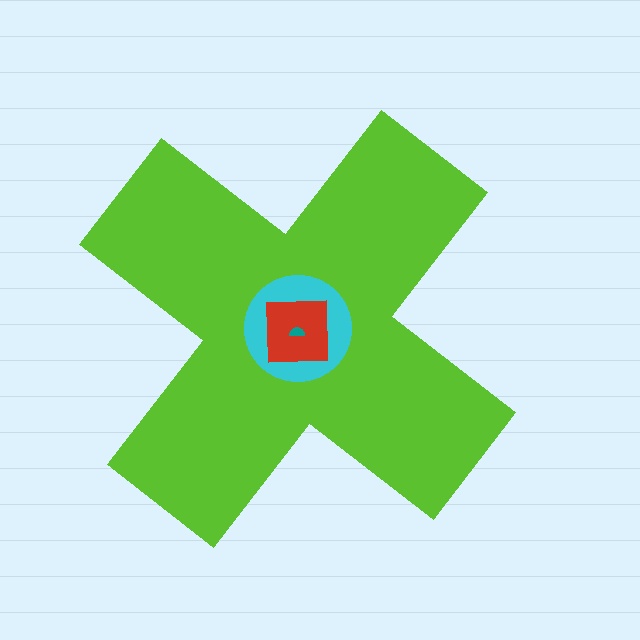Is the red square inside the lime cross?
Yes.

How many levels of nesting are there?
4.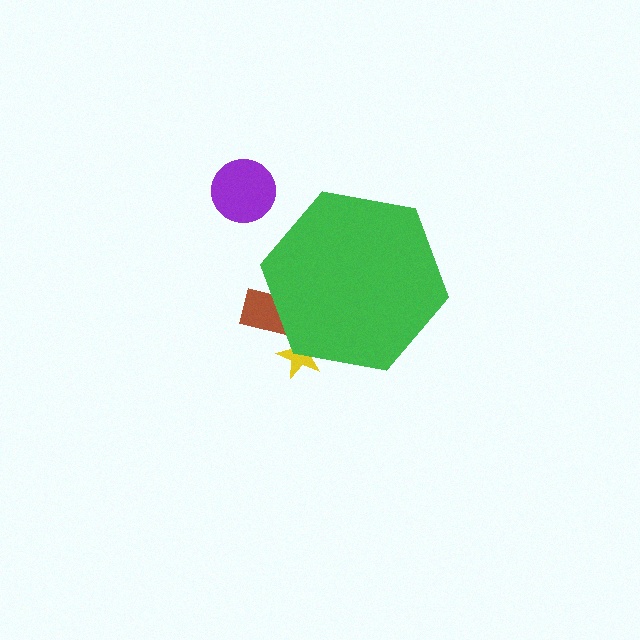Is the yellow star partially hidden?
Yes, the yellow star is partially hidden behind the green hexagon.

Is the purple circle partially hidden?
No, the purple circle is fully visible.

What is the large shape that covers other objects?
A green hexagon.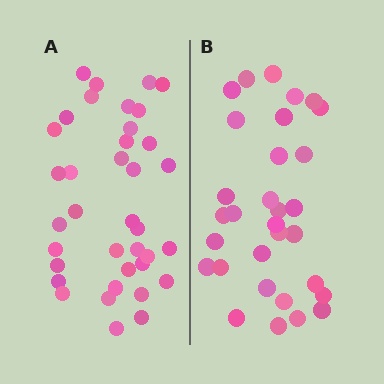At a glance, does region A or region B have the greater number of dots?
Region A (the left region) has more dots.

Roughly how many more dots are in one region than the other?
Region A has about 6 more dots than region B.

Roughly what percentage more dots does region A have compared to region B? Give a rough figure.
About 20% more.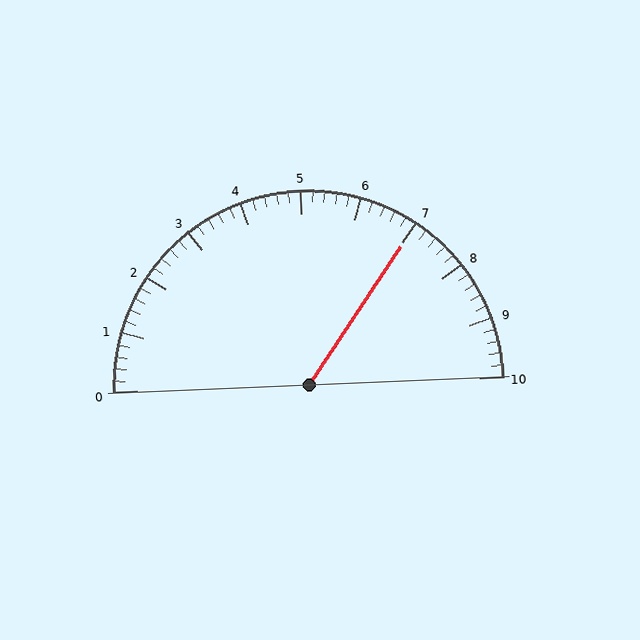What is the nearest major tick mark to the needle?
The nearest major tick mark is 7.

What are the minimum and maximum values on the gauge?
The gauge ranges from 0 to 10.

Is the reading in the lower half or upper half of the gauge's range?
The reading is in the upper half of the range (0 to 10).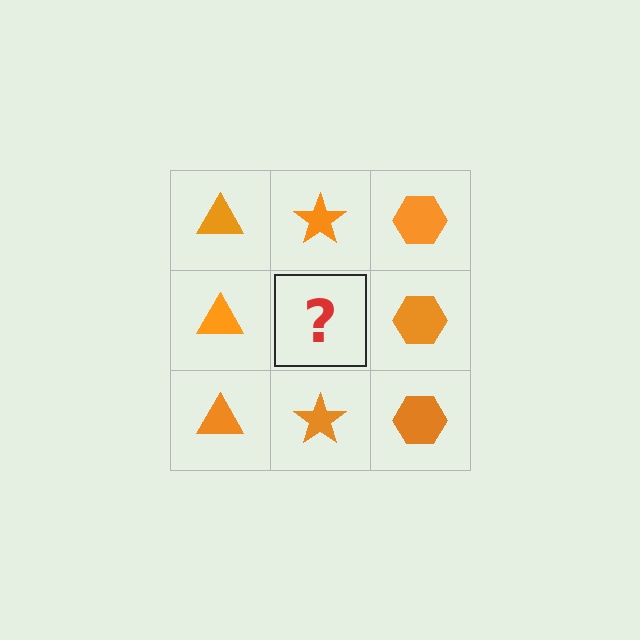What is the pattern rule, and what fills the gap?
The rule is that each column has a consistent shape. The gap should be filled with an orange star.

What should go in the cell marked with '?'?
The missing cell should contain an orange star.